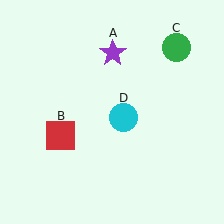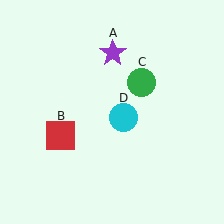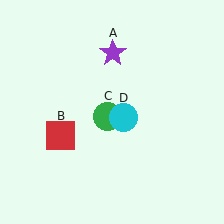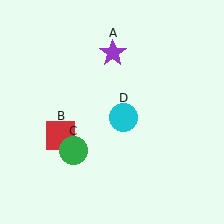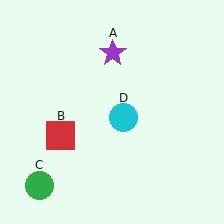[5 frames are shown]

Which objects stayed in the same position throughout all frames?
Purple star (object A) and red square (object B) and cyan circle (object D) remained stationary.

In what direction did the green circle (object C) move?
The green circle (object C) moved down and to the left.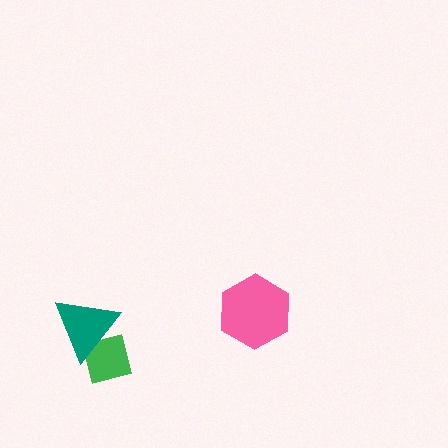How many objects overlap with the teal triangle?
1 object overlaps with the teal triangle.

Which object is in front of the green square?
The teal triangle is in front of the green square.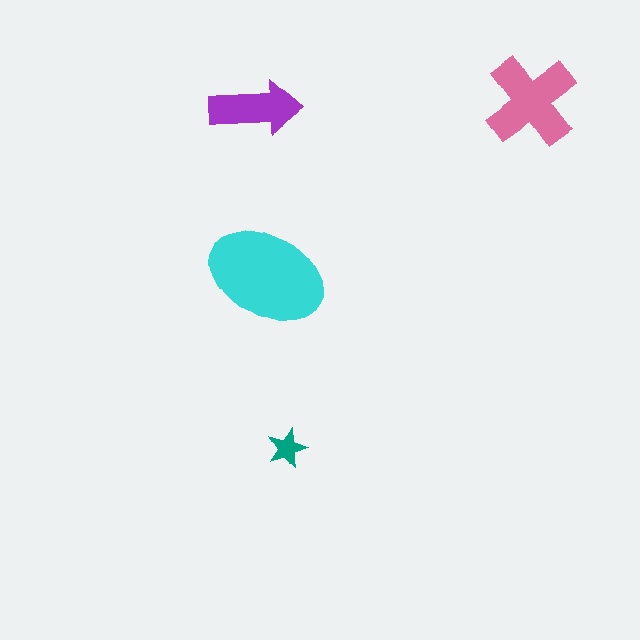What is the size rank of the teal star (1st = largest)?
4th.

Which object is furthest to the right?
The pink cross is rightmost.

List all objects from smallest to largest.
The teal star, the purple arrow, the pink cross, the cyan ellipse.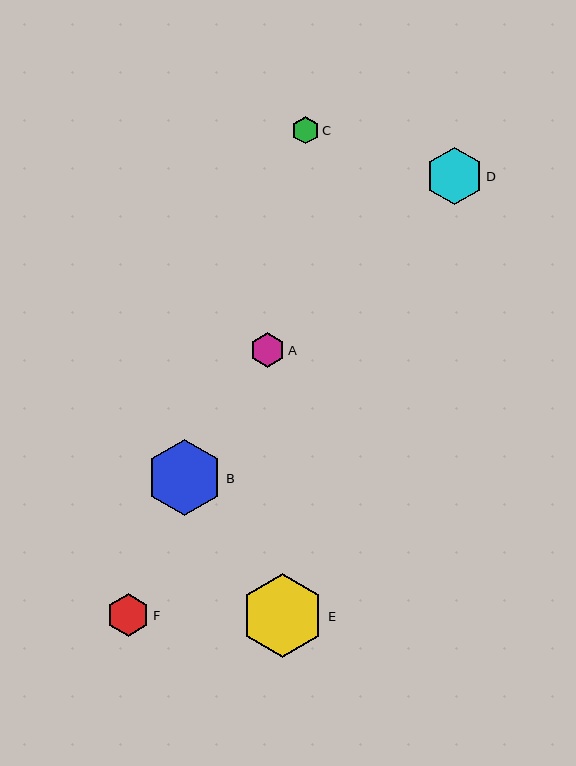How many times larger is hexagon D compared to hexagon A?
Hexagon D is approximately 1.7 times the size of hexagon A.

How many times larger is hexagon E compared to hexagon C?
Hexagon E is approximately 3.1 times the size of hexagon C.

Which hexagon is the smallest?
Hexagon C is the smallest with a size of approximately 27 pixels.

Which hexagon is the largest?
Hexagon E is the largest with a size of approximately 84 pixels.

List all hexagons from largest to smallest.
From largest to smallest: E, B, D, F, A, C.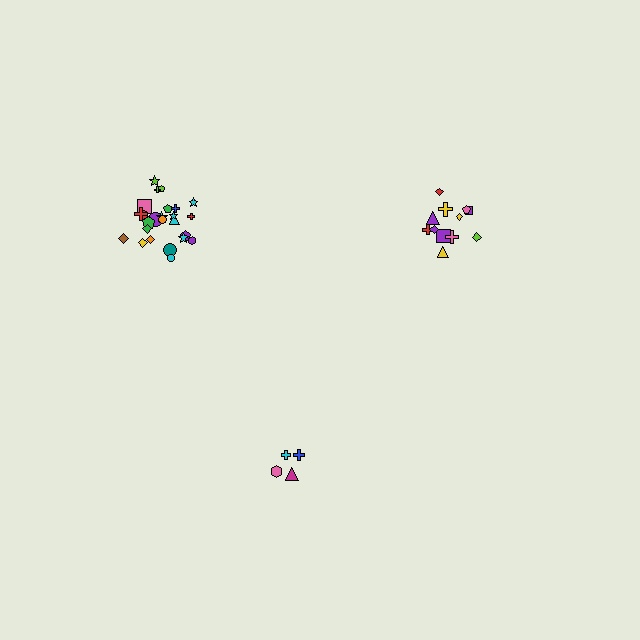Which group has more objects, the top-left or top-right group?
The top-left group.